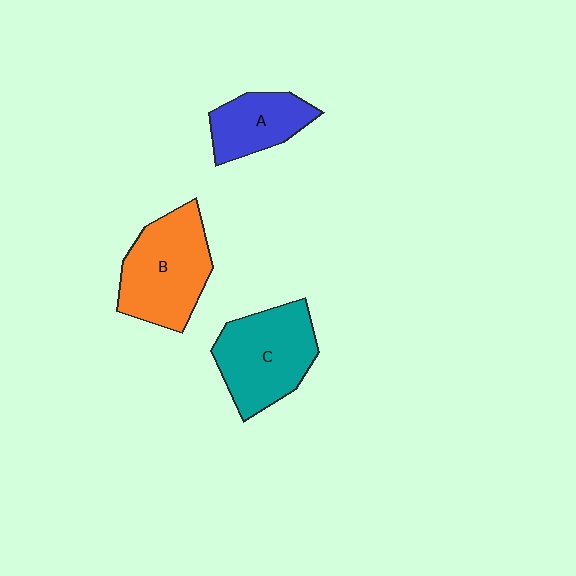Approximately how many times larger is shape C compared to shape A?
Approximately 1.6 times.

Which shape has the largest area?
Shape B (orange).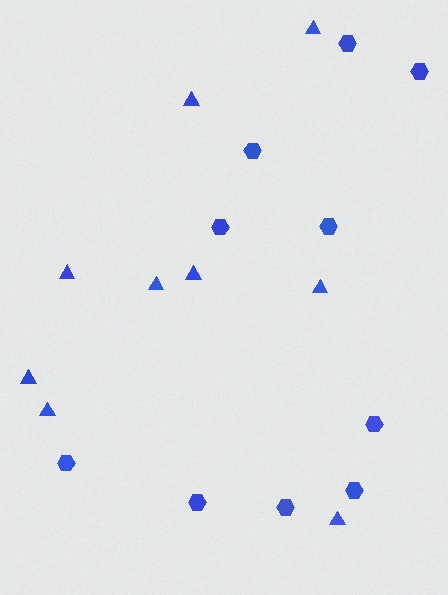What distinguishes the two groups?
There are 2 groups: one group of hexagons (10) and one group of triangles (9).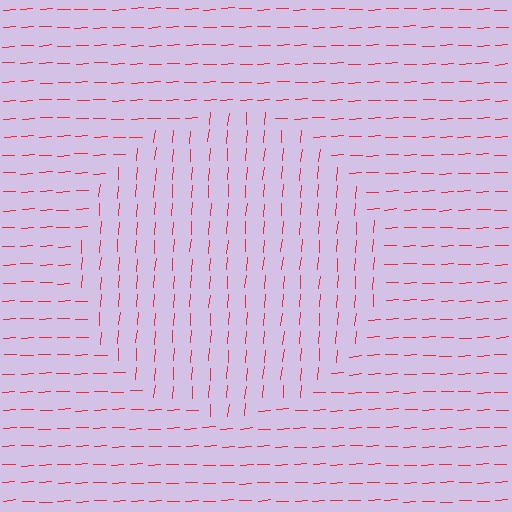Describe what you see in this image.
The image is filled with small red line segments. A circle region in the image has lines oriented differently from the surrounding lines, creating a visible texture boundary.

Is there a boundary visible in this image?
Yes, there is a texture boundary formed by a change in line orientation.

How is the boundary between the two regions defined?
The boundary is defined purely by a change in line orientation (approximately 83 degrees difference). All lines are the same color and thickness.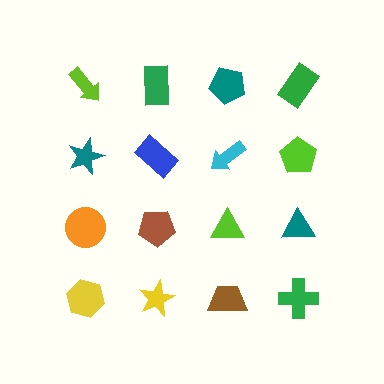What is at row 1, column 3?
A teal pentagon.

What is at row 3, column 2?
A brown pentagon.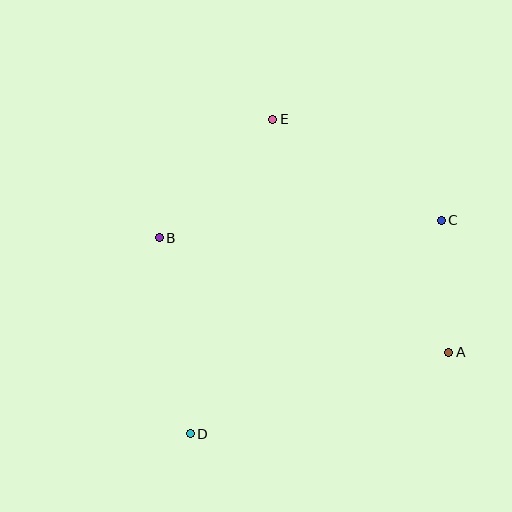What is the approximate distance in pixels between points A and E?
The distance between A and E is approximately 292 pixels.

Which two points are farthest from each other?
Points C and D are farthest from each other.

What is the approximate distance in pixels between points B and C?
The distance between B and C is approximately 283 pixels.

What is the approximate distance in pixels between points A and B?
The distance between A and B is approximately 311 pixels.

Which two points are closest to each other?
Points A and C are closest to each other.